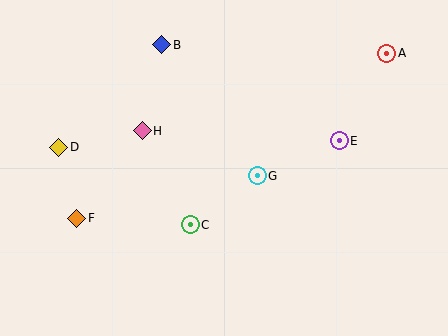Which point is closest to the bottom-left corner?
Point F is closest to the bottom-left corner.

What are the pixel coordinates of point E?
Point E is at (339, 141).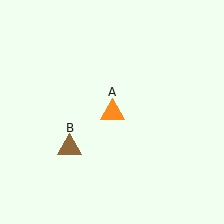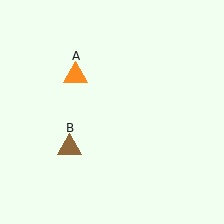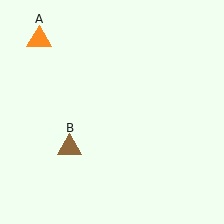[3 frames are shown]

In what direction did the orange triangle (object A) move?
The orange triangle (object A) moved up and to the left.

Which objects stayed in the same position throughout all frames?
Brown triangle (object B) remained stationary.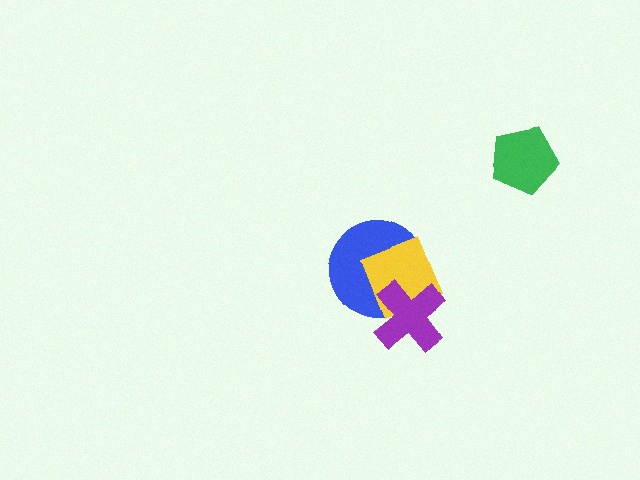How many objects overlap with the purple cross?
2 objects overlap with the purple cross.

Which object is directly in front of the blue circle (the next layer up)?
The yellow square is directly in front of the blue circle.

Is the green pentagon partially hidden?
No, no other shape covers it.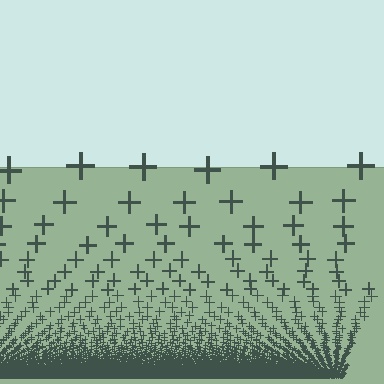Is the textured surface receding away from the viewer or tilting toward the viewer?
The surface appears to tilt toward the viewer. Texture elements get larger and sparser toward the top.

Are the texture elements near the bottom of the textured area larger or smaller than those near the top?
Smaller. The gradient is inverted — elements near the bottom are smaller and denser.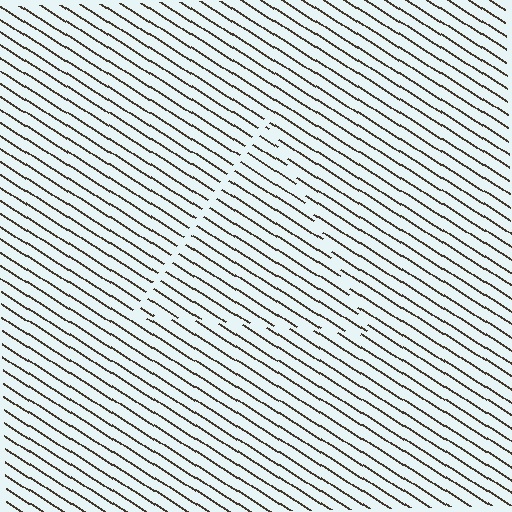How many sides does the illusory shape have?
3 sides — the line-ends trace a triangle.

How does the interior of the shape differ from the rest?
The interior of the shape contains the same grating, shifted by half a period — the contour is defined by the phase discontinuity where line-ends from the inner and outer gratings abut.